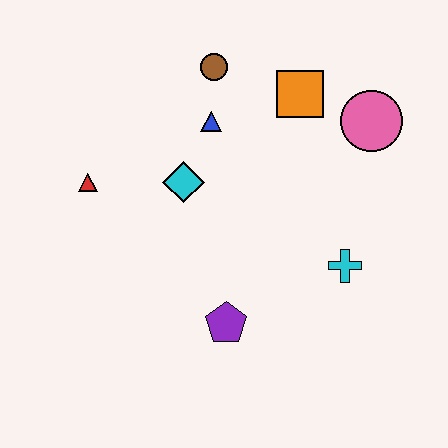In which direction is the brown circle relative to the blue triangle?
The brown circle is above the blue triangle.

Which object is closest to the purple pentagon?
The cyan cross is closest to the purple pentagon.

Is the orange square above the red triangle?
Yes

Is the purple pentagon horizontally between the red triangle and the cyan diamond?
No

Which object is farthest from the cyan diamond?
The pink circle is farthest from the cyan diamond.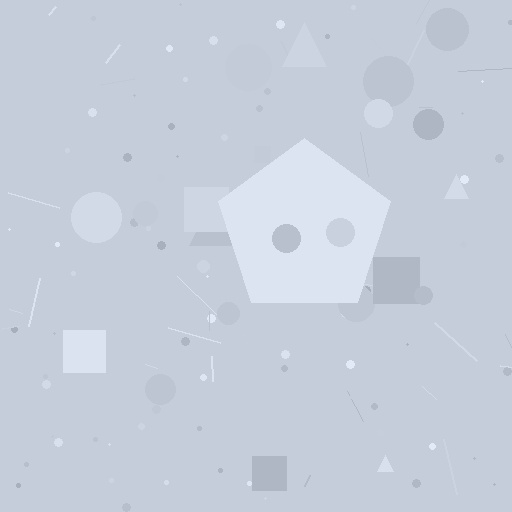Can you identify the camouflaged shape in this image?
The camouflaged shape is a pentagon.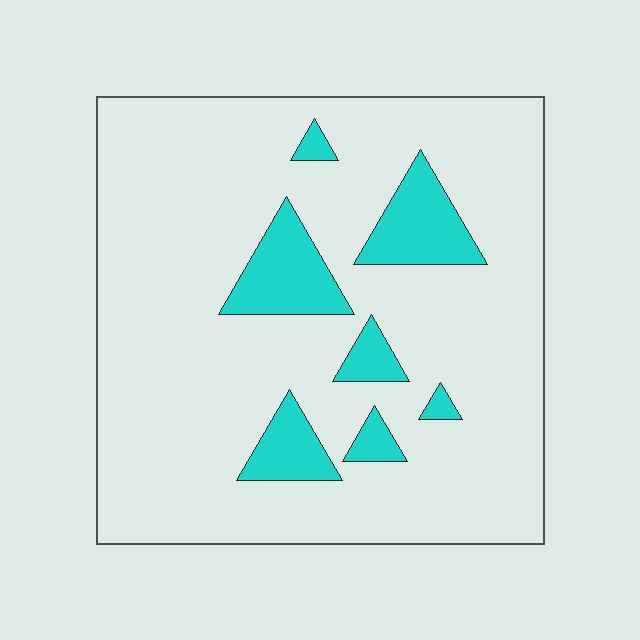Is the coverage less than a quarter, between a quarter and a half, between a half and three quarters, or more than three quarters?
Less than a quarter.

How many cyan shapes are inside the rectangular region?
7.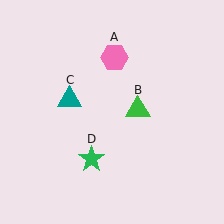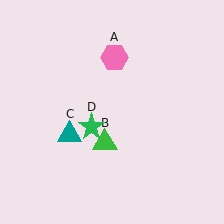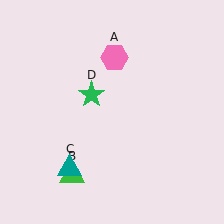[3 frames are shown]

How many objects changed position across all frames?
3 objects changed position: green triangle (object B), teal triangle (object C), green star (object D).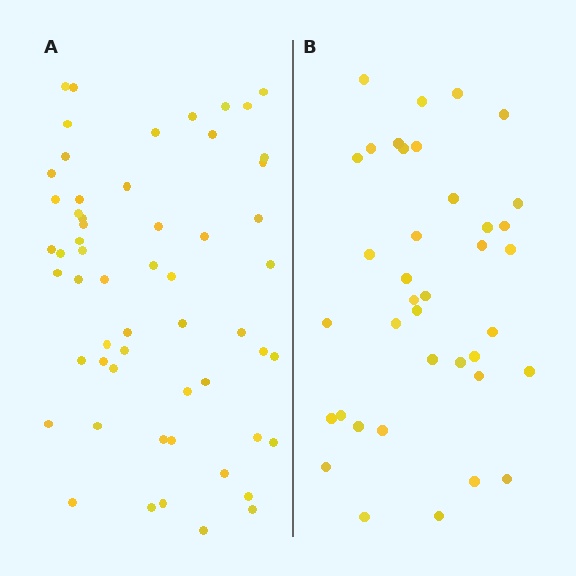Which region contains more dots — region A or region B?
Region A (the left region) has more dots.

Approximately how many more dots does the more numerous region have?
Region A has approximately 20 more dots than region B.